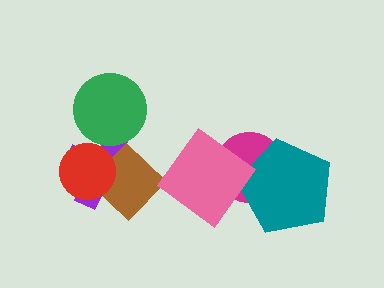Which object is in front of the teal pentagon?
The pink diamond is in front of the teal pentagon.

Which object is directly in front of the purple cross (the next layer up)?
The brown diamond is directly in front of the purple cross.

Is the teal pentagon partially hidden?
Yes, it is partially covered by another shape.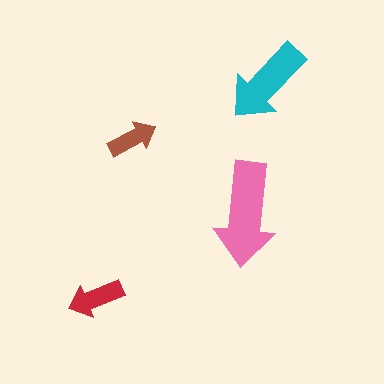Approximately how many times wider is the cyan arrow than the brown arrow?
About 2 times wider.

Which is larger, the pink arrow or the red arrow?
The pink one.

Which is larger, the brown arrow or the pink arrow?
The pink one.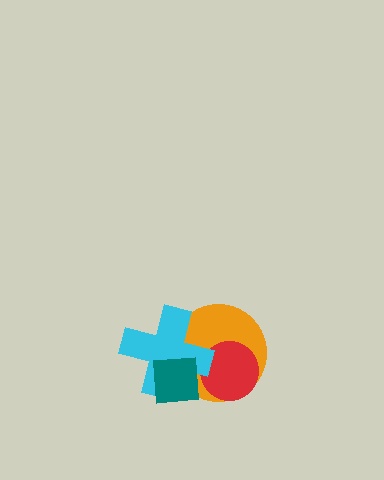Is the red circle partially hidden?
Yes, it is partially covered by another shape.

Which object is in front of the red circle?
The cyan cross is in front of the red circle.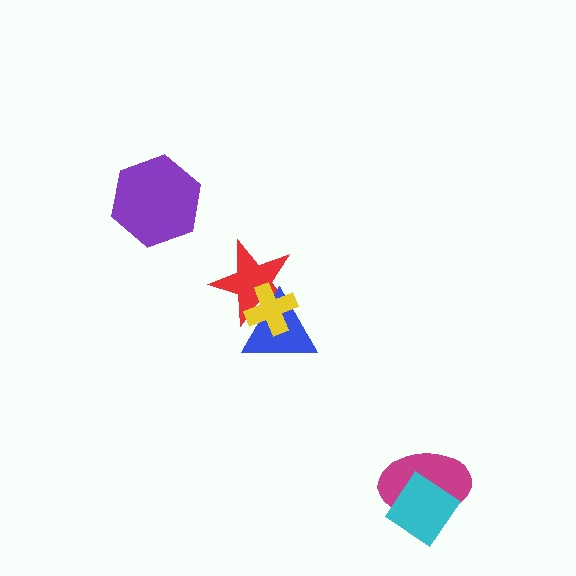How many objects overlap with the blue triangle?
2 objects overlap with the blue triangle.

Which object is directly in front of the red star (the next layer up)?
The blue triangle is directly in front of the red star.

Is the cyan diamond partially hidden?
No, no other shape covers it.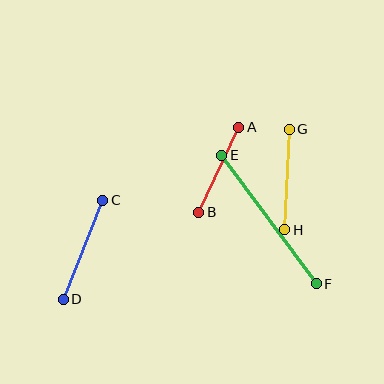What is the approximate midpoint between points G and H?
The midpoint is at approximately (287, 180) pixels.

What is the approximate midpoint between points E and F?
The midpoint is at approximately (269, 220) pixels.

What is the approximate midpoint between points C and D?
The midpoint is at approximately (83, 250) pixels.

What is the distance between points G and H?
The distance is approximately 100 pixels.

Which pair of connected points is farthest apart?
Points E and F are farthest apart.